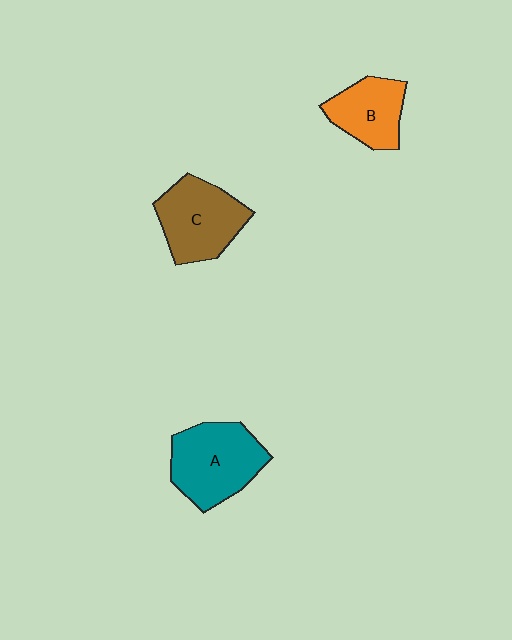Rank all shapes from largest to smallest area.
From largest to smallest: A (teal), C (brown), B (orange).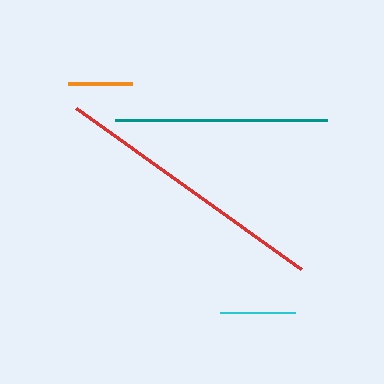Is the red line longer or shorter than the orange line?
The red line is longer than the orange line.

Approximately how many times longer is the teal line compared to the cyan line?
The teal line is approximately 2.8 times the length of the cyan line.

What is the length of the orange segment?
The orange segment is approximately 63 pixels long.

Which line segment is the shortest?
The orange line is the shortest at approximately 63 pixels.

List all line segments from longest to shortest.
From longest to shortest: red, teal, cyan, orange.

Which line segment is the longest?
The red line is the longest at approximately 277 pixels.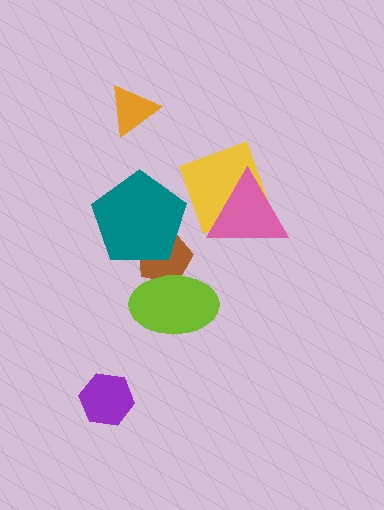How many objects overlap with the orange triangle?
0 objects overlap with the orange triangle.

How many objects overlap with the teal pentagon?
1 object overlaps with the teal pentagon.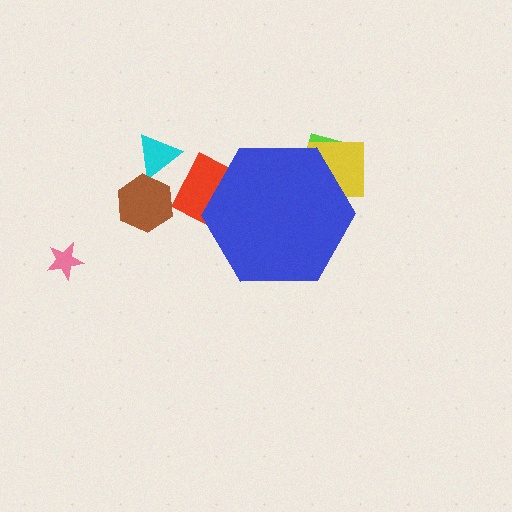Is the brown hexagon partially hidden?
No, the brown hexagon is fully visible.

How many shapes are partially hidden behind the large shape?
3 shapes are partially hidden.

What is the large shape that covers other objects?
A blue hexagon.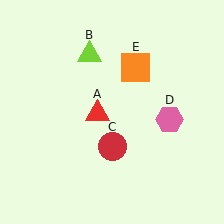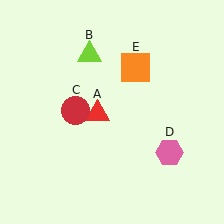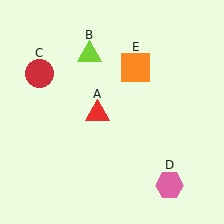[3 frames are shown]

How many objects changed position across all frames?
2 objects changed position: red circle (object C), pink hexagon (object D).